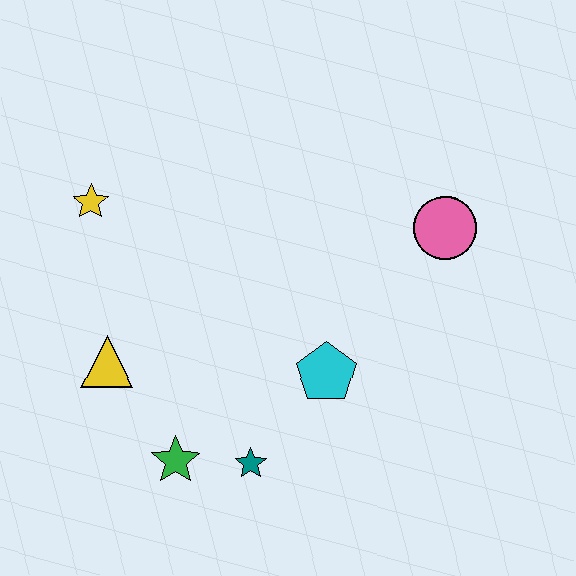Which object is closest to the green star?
The teal star is closest to the green star.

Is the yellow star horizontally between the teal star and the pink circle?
No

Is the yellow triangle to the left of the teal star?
Yes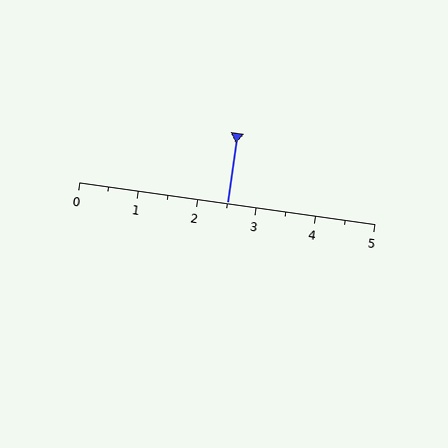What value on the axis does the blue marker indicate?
The marker indicates approximately 2.5.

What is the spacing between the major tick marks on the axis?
The major ticks are spaced 1 apart.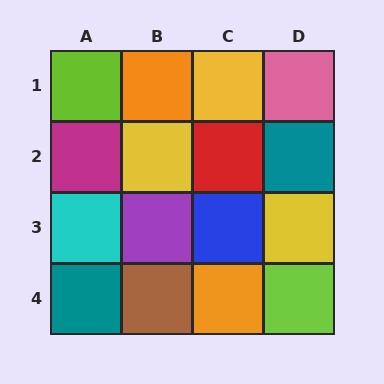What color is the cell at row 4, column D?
Lime.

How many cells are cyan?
1 cell is cyan.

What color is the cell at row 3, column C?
Blue.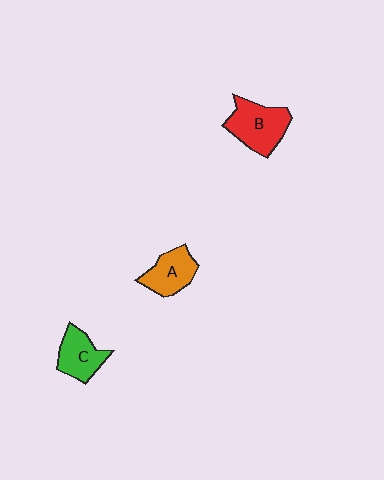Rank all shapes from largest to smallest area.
From largest to smallest: B (red), A (orange), C (green).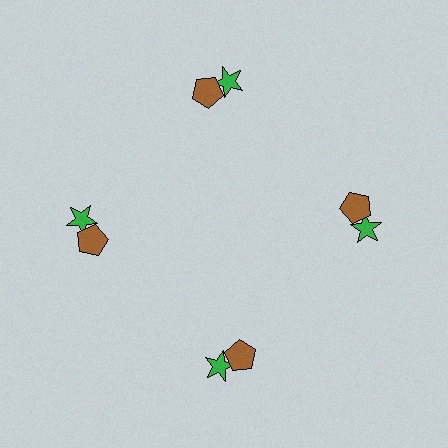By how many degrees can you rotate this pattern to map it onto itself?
The pattern maps onto itself every 90 degrees of rotation.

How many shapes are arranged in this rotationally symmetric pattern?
There are 8 shapes, arranged in 4 groups of 2.